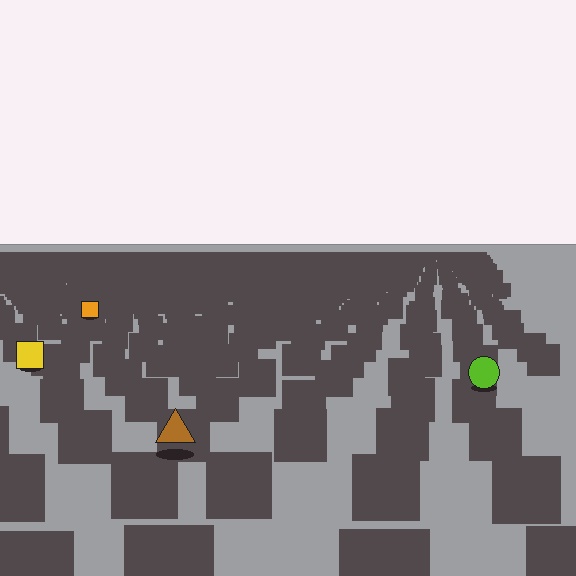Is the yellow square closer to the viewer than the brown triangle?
No. The brown triangle is closer — you can tell from the texture gradient: the ground texture is coarser near it.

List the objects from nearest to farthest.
From nearest to farthest: the brown triangle, the lime circle, the yellow square, the orange square.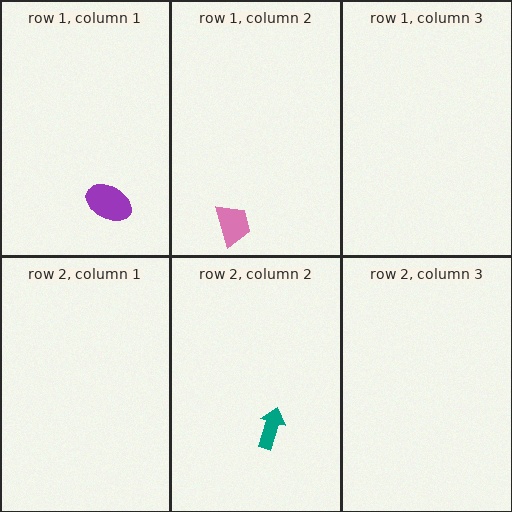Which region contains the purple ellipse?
The row 1, column 1 region.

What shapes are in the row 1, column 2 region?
The pink trapezoid.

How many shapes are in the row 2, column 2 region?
1.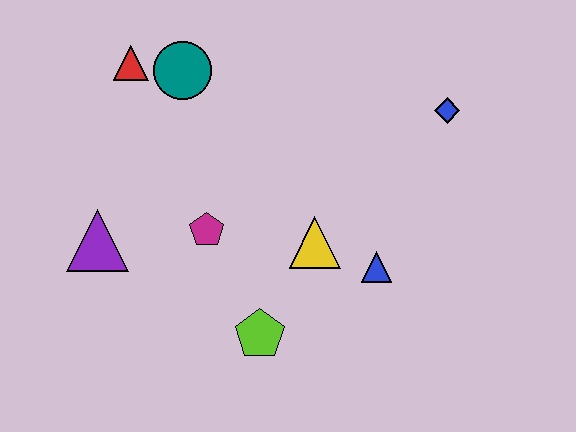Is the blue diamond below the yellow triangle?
No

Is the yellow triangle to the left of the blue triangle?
Yes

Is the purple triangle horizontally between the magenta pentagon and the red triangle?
No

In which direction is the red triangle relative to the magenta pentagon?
The red triangle is above the magenta pentagon.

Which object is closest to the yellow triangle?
The blue triangle is closest to the yellow triangle.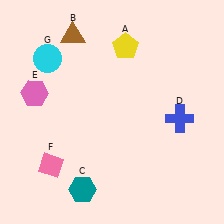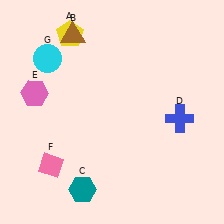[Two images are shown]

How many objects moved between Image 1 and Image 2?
1 object moved between the two images.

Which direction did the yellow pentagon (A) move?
The yellow pentagon (A) moved left.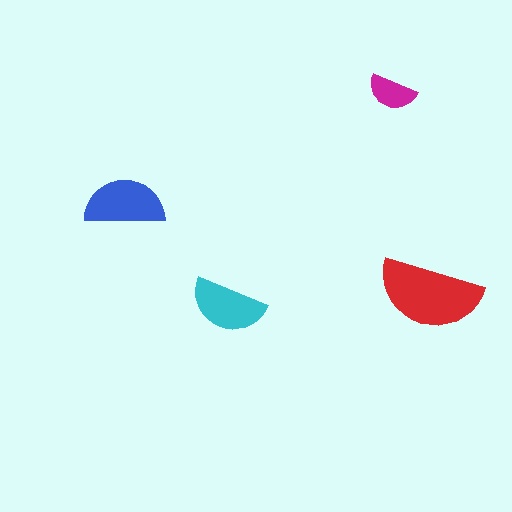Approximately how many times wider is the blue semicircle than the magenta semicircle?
About 1.5 times wider.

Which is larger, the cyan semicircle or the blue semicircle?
The blue one.